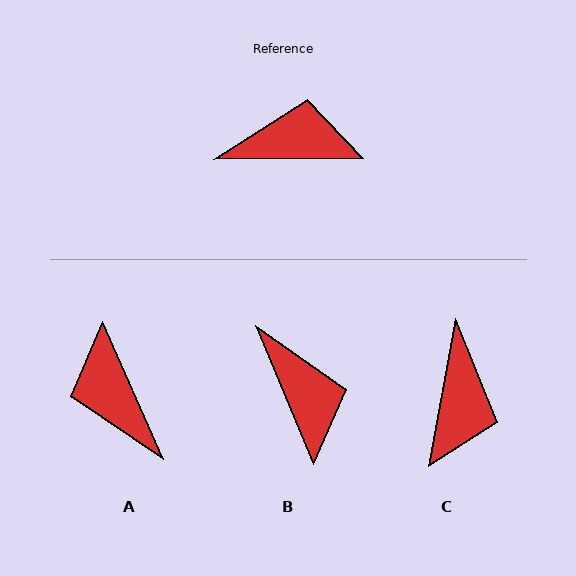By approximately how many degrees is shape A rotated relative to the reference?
Approximately 113 degrees counter-clockwise.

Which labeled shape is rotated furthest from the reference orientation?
A, about 113 degrees away.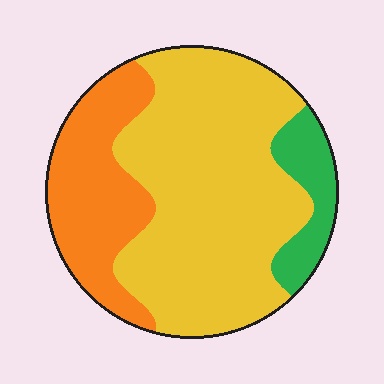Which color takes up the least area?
Green, at roughly 10%.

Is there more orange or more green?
Orange.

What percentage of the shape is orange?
Orange covers 26% of the shape.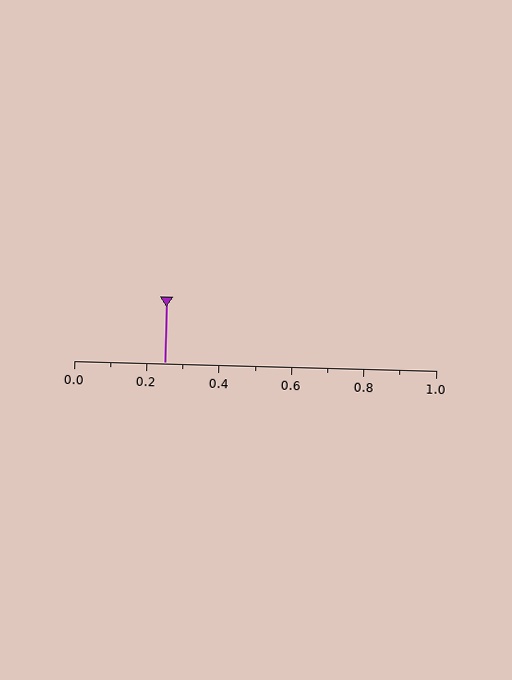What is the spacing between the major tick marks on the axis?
The major ticks are spaced 0.2 apart.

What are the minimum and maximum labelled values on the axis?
The axis runs from 0.0 to 1.0.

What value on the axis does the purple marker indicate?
The marker indicates approximately 0.25.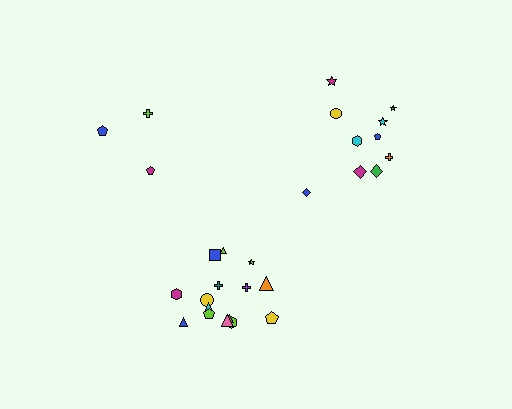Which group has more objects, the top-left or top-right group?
The top-right group.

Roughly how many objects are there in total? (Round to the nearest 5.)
Roughly 30 objects in total.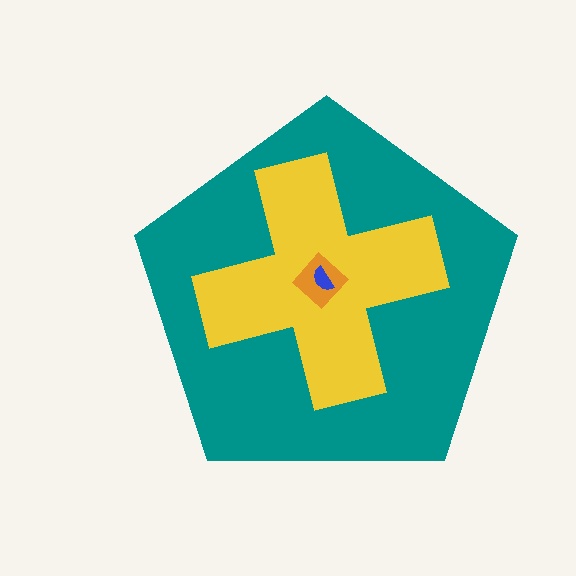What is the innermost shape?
The blue semicircle.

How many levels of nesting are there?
4.